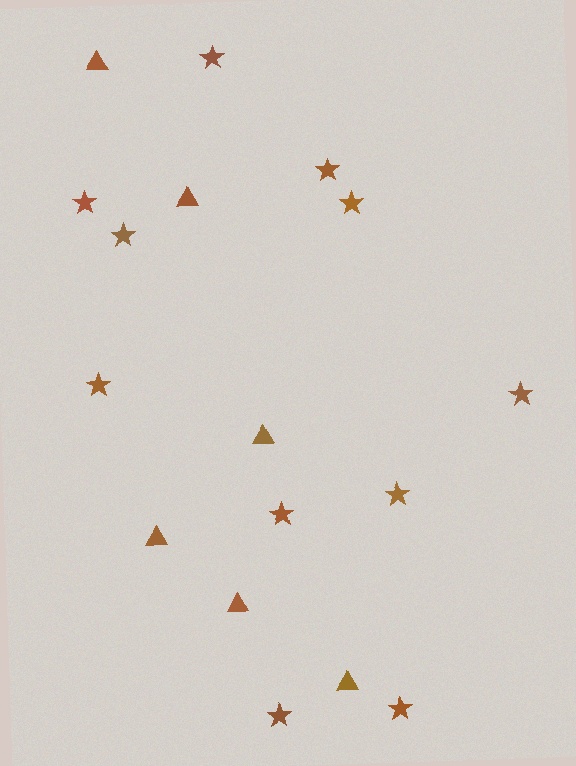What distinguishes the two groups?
There are 2 groups: one group of triangles (6) and one group of stars (11).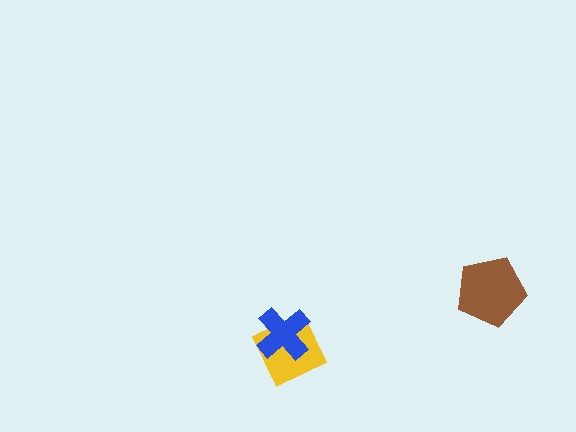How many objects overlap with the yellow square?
1 object overlaps with the yellow square.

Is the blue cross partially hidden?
No, no other shape covers it.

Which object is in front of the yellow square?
The blue cross is in front of the yellow square.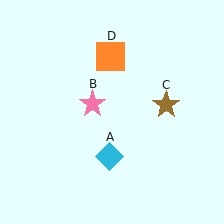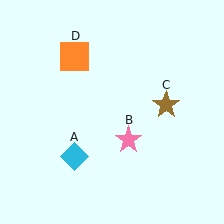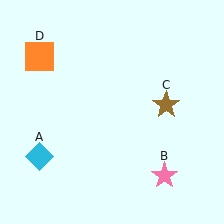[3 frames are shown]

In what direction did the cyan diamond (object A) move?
The cyan diamond (object A) moved left.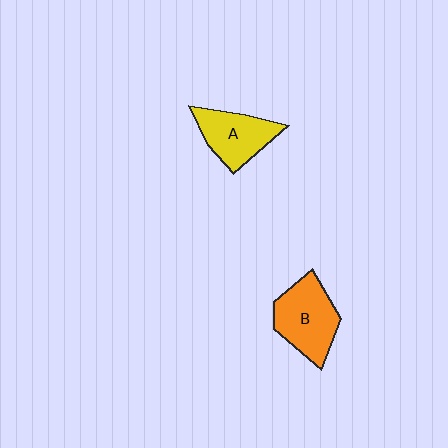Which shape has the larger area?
Shape B (orange).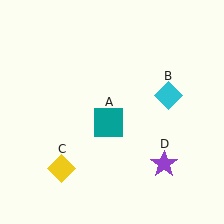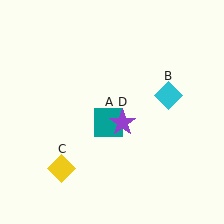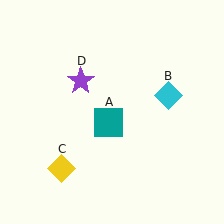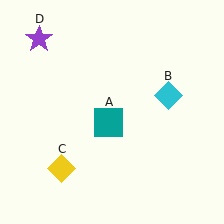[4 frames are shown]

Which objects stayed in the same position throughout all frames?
Teal square (object A) and cyan diamond (object B) and yellow diamond (object C) remained stationary.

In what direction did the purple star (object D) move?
The purple star (object D) moved up and to the left.